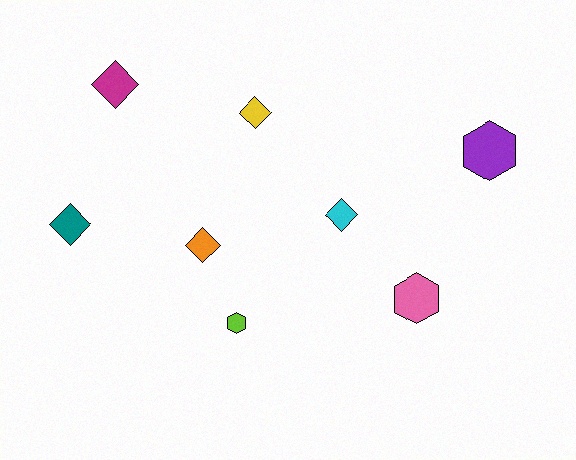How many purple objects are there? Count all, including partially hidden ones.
There is 1 purple object.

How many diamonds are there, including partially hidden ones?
There are 5 diamonds.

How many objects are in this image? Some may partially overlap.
There are 8 objects.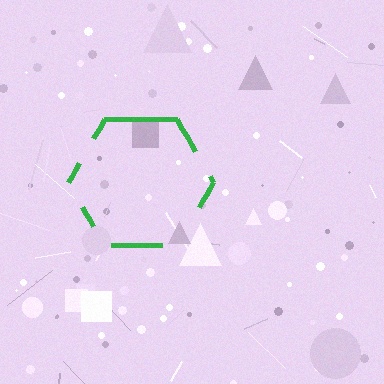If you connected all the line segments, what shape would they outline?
They would outline a hexagon.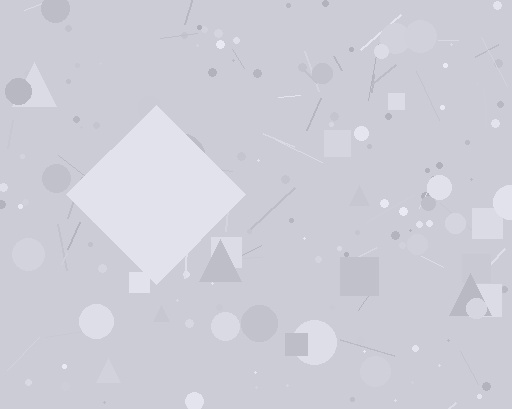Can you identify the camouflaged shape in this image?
The camouflaged shape is a diamond.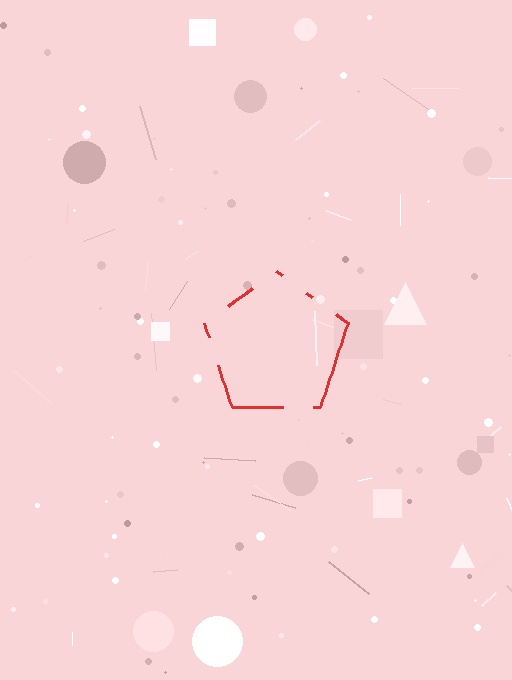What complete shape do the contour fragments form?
The contour fragments form a pentagon.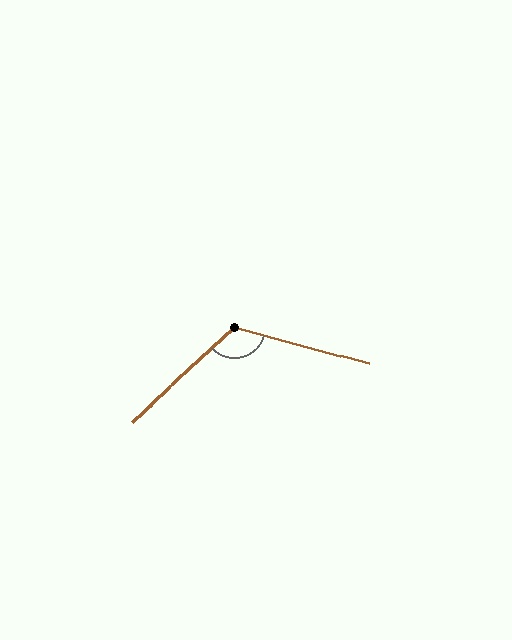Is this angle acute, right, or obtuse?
It is obtuse.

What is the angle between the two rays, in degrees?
Approximately 122 degrees.